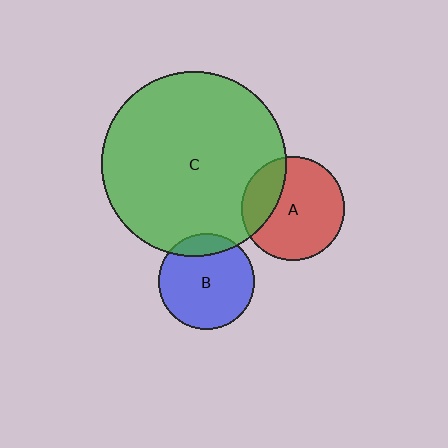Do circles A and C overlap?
Yes.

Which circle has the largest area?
Circle C (green).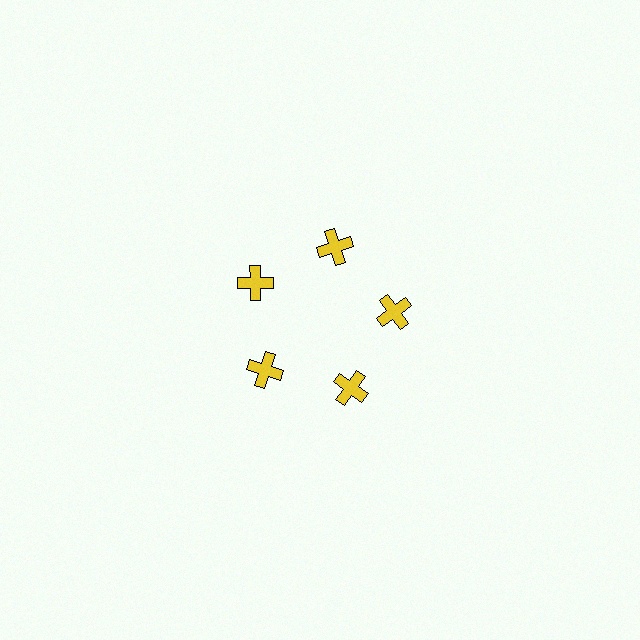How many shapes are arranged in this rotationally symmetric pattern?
There are 5 shapes, arranged in 5 groups of 1.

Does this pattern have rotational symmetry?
Yes, this pattern has 5-fold rotational symmetry. It looks the same after rotating 72 degrees around the center.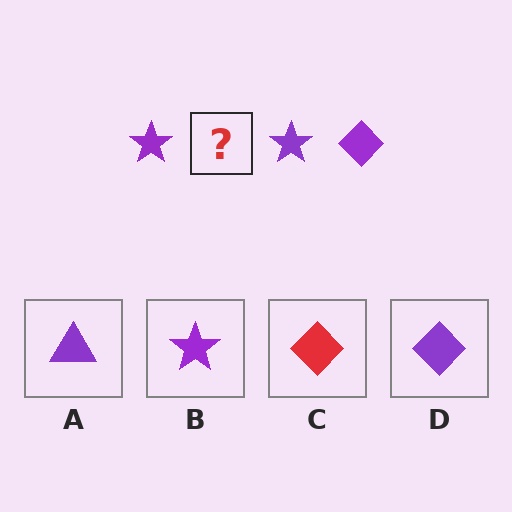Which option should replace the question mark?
Option D.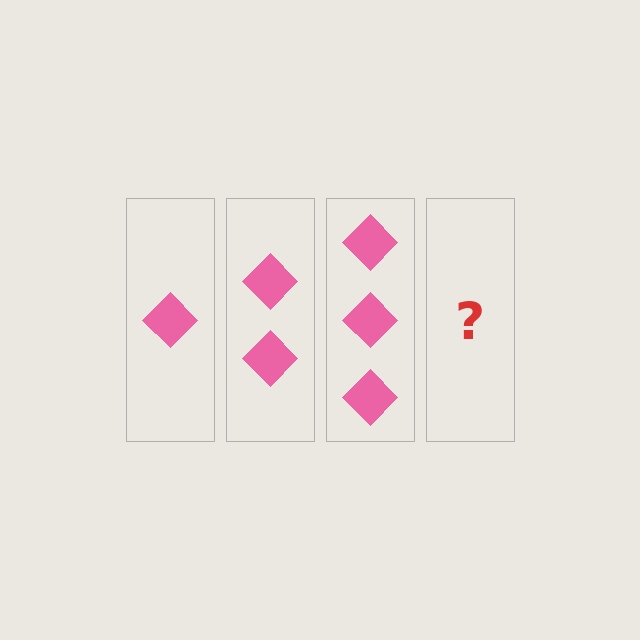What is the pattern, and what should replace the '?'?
The pattern is that each step adds one more diamond. The '?' should be 4 diamonds.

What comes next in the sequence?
The next element should be 4 diamonds.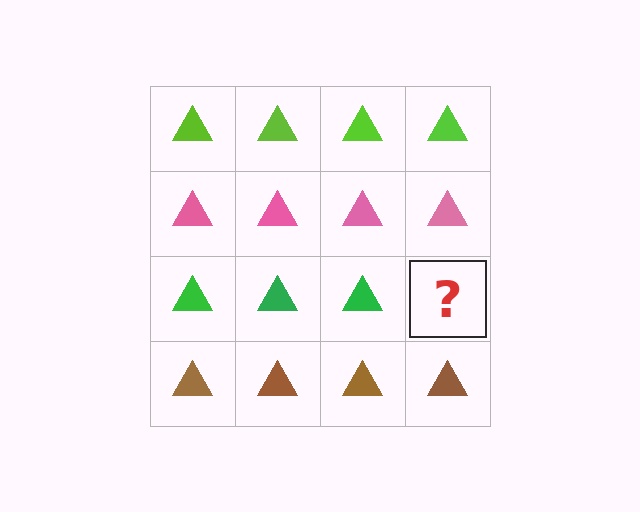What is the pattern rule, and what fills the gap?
The rule is that each row has a consistent color. The gap should be filled with a green triangle.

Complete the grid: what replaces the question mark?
The question mark should be replaced with a green triangle.